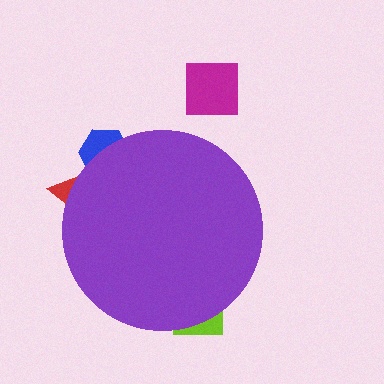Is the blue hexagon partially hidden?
Yes, the blue hexagon is partially hidden behind the purple circle.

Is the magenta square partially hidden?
No, the magenta square is fully visible.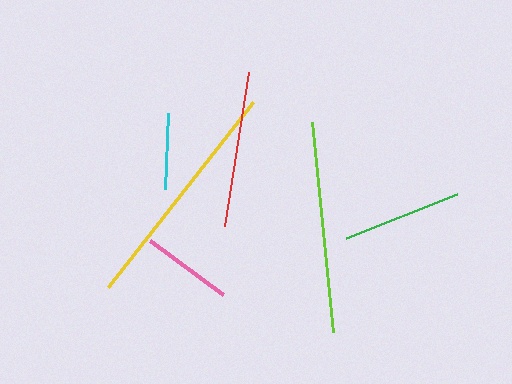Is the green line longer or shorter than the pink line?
The green line is longer than the pink line.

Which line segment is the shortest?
The cyan line is the shortest at approximately 76 pixels.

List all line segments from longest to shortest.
From longest to shortest: yellow, lime, red, green, pink, cyan.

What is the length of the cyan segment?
The cyan segment is approximately 76 pixels long.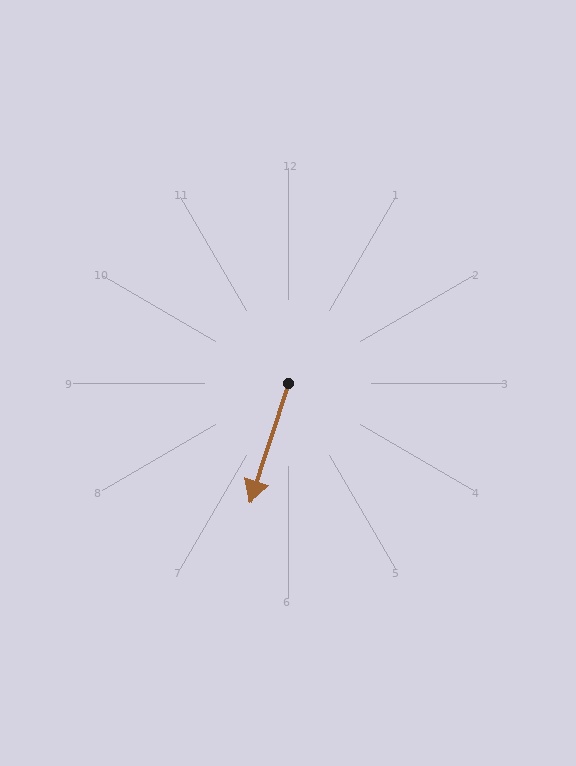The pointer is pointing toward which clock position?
Roughly 7 o'clock.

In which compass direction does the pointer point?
South.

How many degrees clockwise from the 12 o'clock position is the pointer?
Approximately 198 degrees.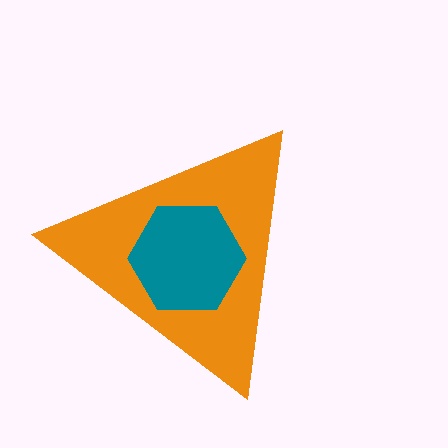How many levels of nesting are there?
2.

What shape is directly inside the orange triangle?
The teal hexagon.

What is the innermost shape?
The teal hexagon.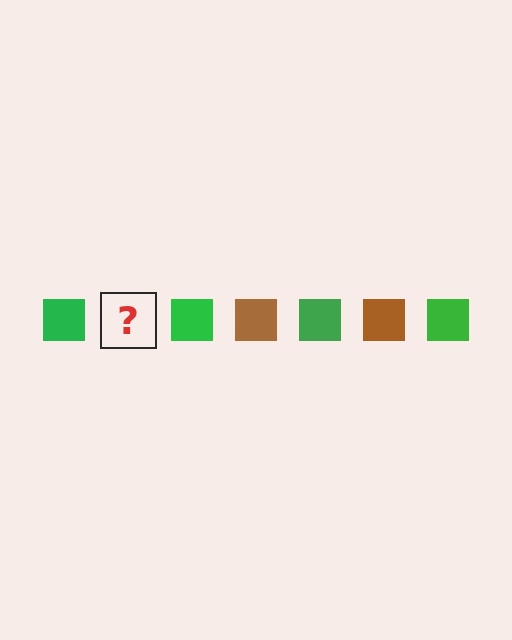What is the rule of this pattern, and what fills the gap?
The rule is that the pattern cycles through green, brown squares. The gap should be filled with a brown square.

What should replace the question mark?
The question mark should be replaced with a brown square.